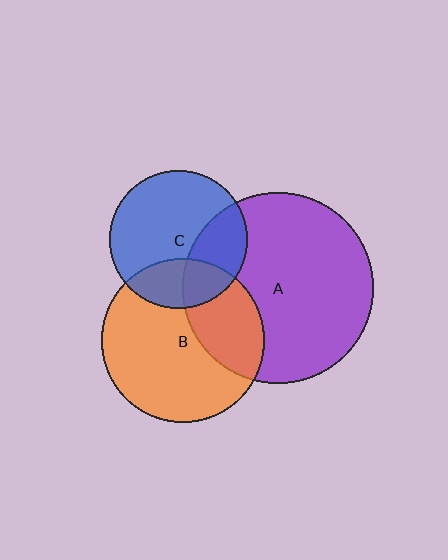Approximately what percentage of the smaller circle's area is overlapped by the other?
Approximately 30%.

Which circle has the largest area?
Circle A (purple).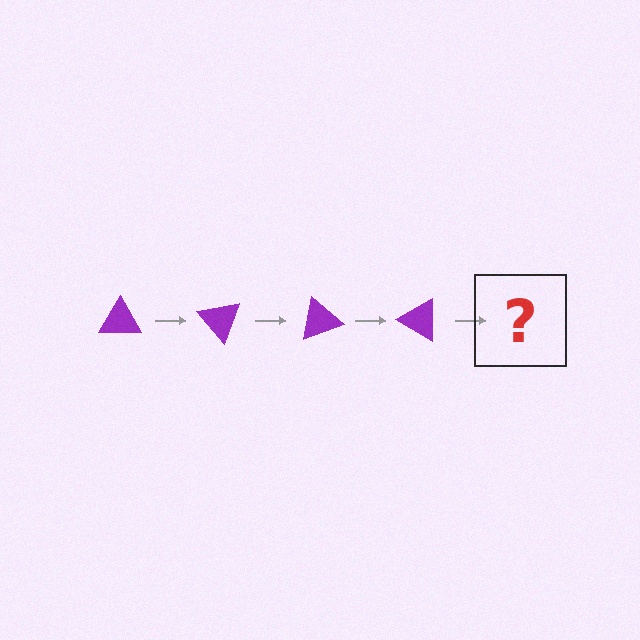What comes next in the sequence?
The next element should be a purple triangle rotated 200 degrees.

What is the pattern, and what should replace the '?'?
The pattern is that the triangle rotates 50 degrees each step. The '?' should be a purple triangle rotated 200 degrees.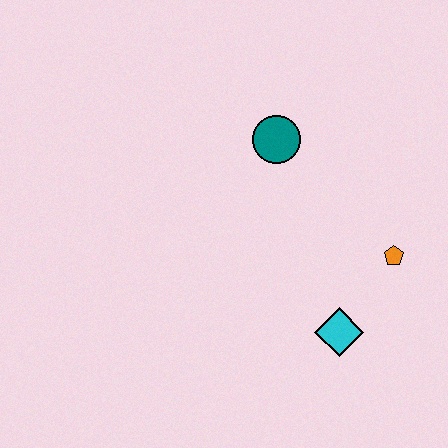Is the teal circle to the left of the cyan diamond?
Yes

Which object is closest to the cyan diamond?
The orange pentagon is closest to the cyan diamond.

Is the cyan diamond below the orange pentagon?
Yes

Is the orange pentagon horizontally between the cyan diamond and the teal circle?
No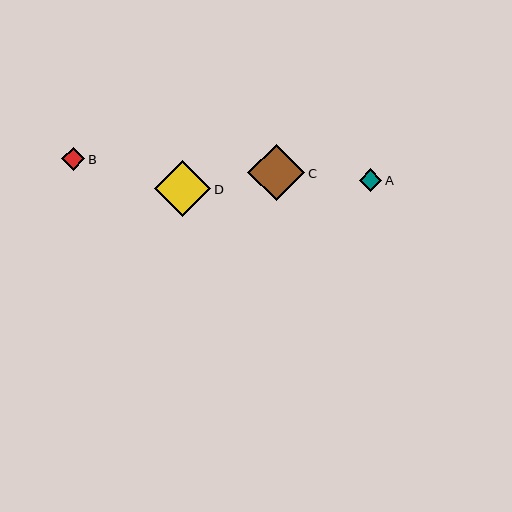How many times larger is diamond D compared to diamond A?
Diamond D is approximately 2.5 times the size of diamond A.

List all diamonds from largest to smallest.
From largest to smallest: C, D, B, A.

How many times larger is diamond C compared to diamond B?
Diamond C is approximately 2.5 times the size of diamond B.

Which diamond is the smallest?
Diamond A is the smallest with a size of approximately 22 pixels.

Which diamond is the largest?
Diamond C is the largest with a size of approximately 57 pixels.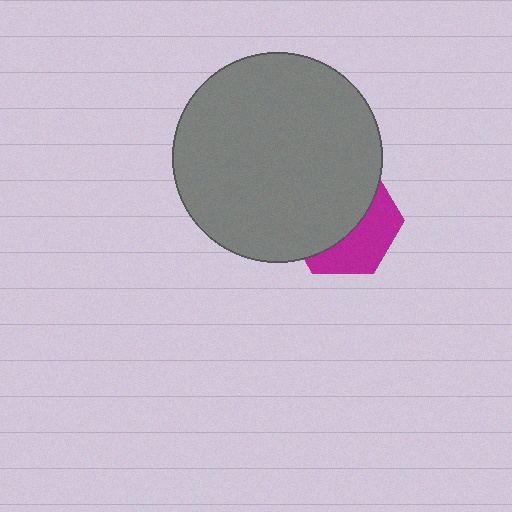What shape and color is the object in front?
The object in front is a gray circle.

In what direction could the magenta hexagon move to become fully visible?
The magenta hexagon could move toward the lower-right. That would shift it out from behind the gray circle entirely.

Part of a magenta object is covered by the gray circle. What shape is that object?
It is a hexagon.